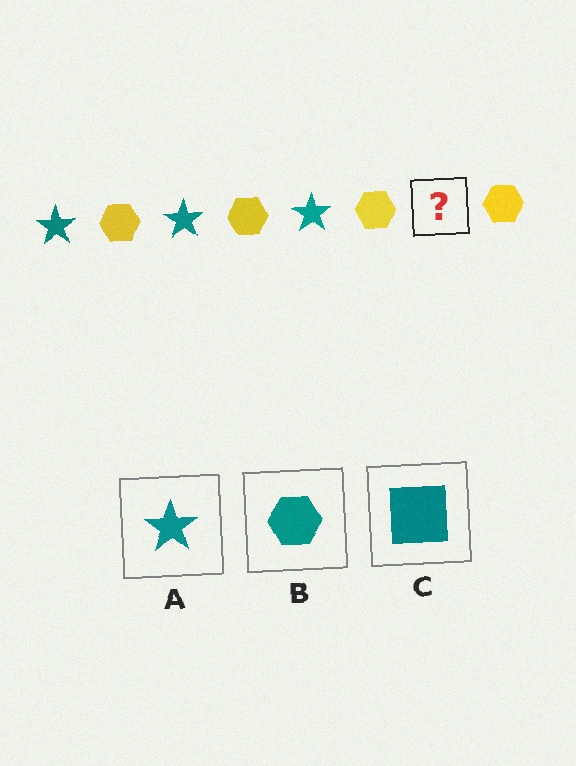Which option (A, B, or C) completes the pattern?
A.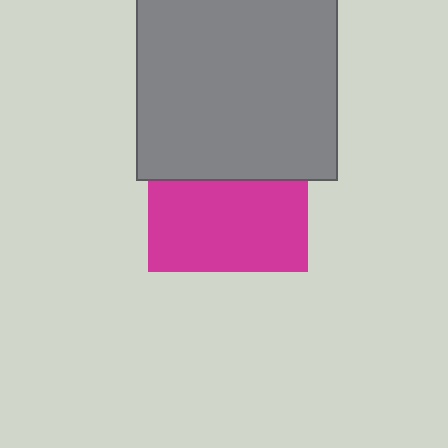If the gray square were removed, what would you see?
You would see the complete magenta square.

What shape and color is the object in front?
The object in front is a gray square.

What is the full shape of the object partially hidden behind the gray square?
The partially hidden object is a magenta square.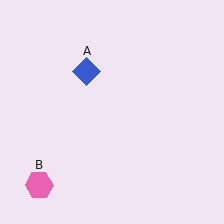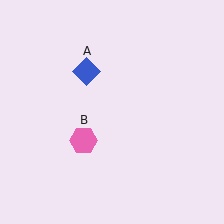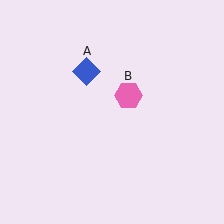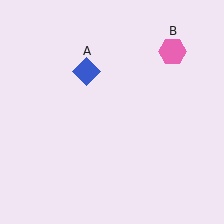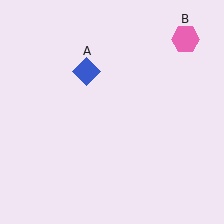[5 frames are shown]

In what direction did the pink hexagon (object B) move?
The pink hexagon (object B) moved up and to the right.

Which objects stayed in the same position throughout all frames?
Blue diamond (object A) remained stationary.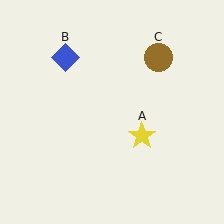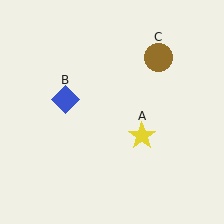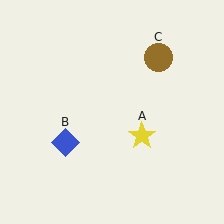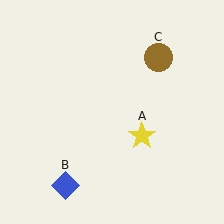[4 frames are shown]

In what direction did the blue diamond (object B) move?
The blue diamond (object B) moved down.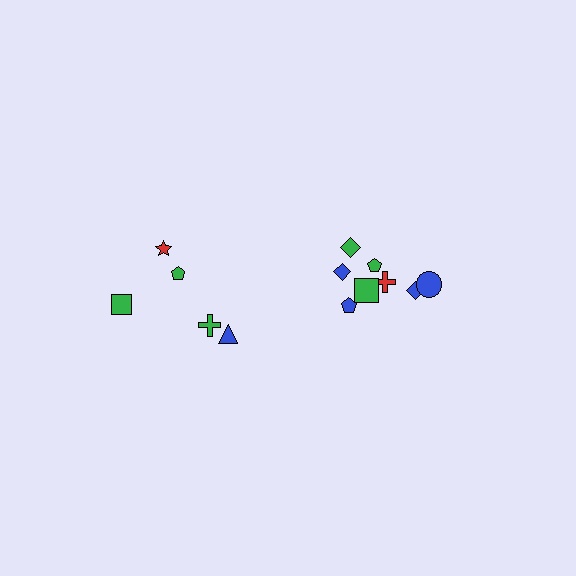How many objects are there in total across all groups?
There are 13 objects.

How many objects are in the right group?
There are 8 objects.